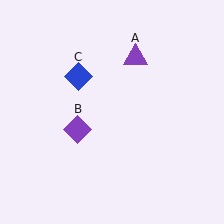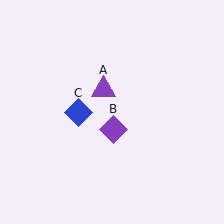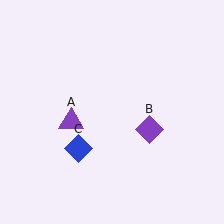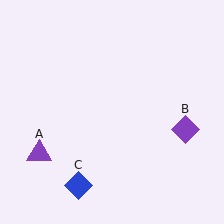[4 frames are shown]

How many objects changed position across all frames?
3 objects changed position: purple triangle (object A), purple diamond (object B), blue diamond (object C).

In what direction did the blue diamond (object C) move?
The blue diamond (object C) moved down.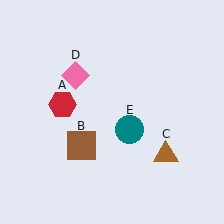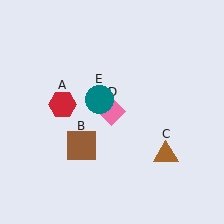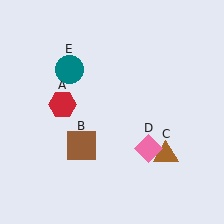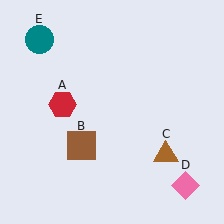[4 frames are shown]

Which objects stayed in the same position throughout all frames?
Red hexagon (object A) and brown square (object B) and brown triangle (object C) remained stationary.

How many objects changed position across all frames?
2 objects changed position: pink diamond (object D), teal circle (object E).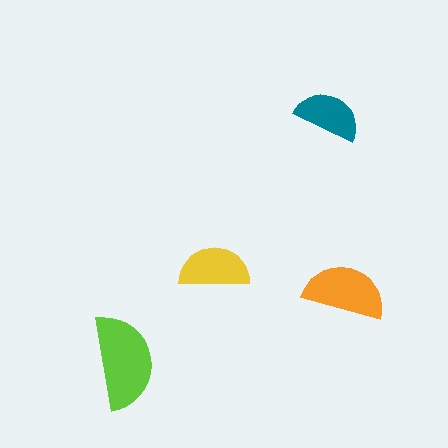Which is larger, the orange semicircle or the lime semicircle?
The lime one.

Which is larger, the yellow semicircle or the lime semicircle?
The lime one.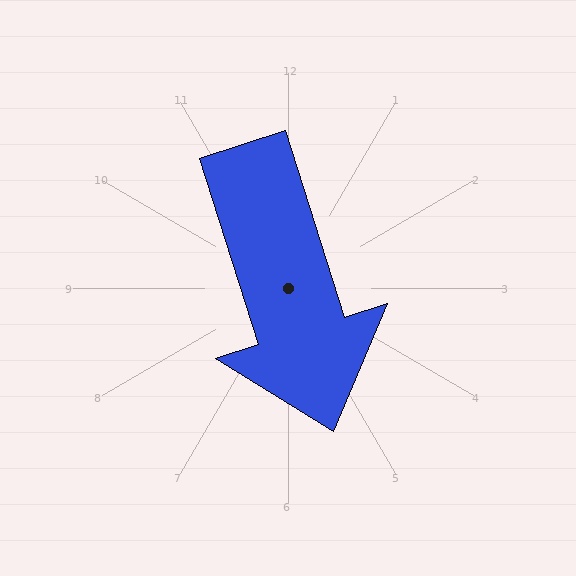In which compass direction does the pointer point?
South.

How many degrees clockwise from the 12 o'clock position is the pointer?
Approximately 162 degrees.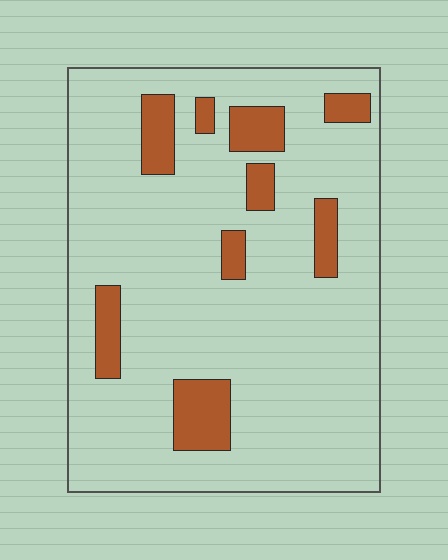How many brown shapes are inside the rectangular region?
9.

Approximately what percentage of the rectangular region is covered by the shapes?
Approximately 15%.